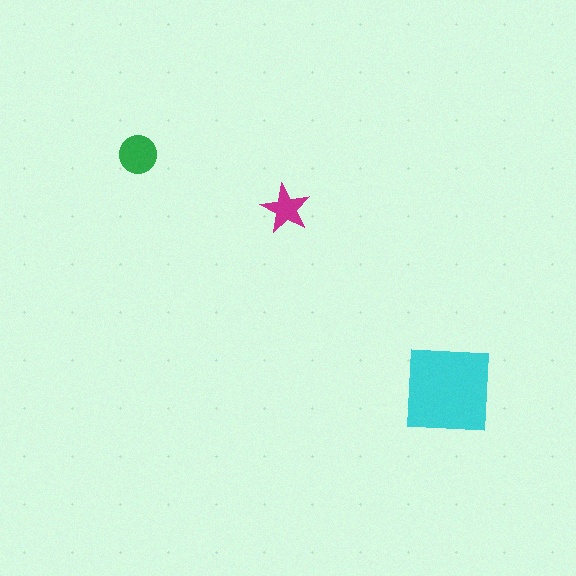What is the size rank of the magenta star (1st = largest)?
3rd.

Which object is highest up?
The green circle is topmost.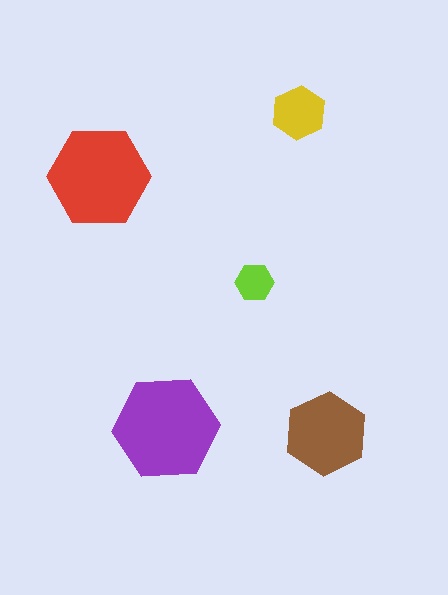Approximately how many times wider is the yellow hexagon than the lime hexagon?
About 1.5 times wider.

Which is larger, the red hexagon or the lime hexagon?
The red one.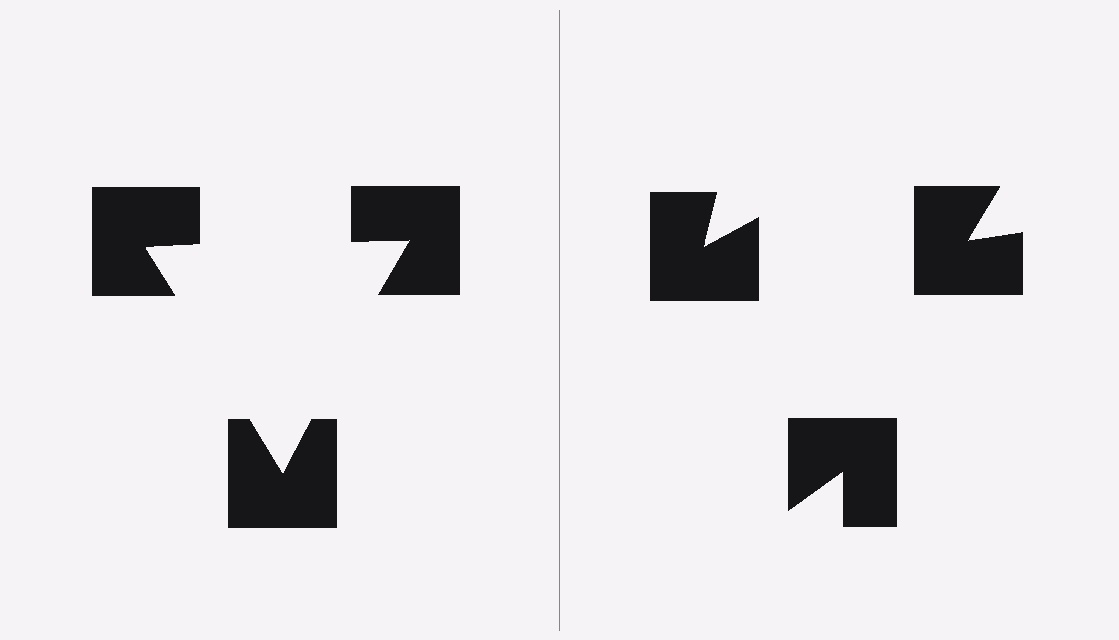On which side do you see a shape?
An illusory triangle appears on the left side. On the right side the wedge cuts are rotated, so no coherent shape forms.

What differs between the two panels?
The notched squares are positioned identically on both sides; only the wedge orientations differ. On the left they align to a triangle; on the right they are misaligned.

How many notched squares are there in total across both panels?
6 — 3 on each side.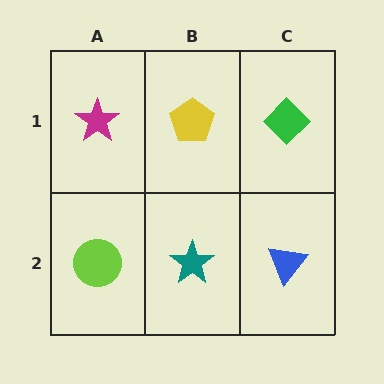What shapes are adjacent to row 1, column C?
A blue triangle (row 2, column C), a yellow pentagon (row 1, column B).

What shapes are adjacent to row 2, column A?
A magenta star (row 1, column A), a teal star (row 2, column B).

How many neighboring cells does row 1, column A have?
2.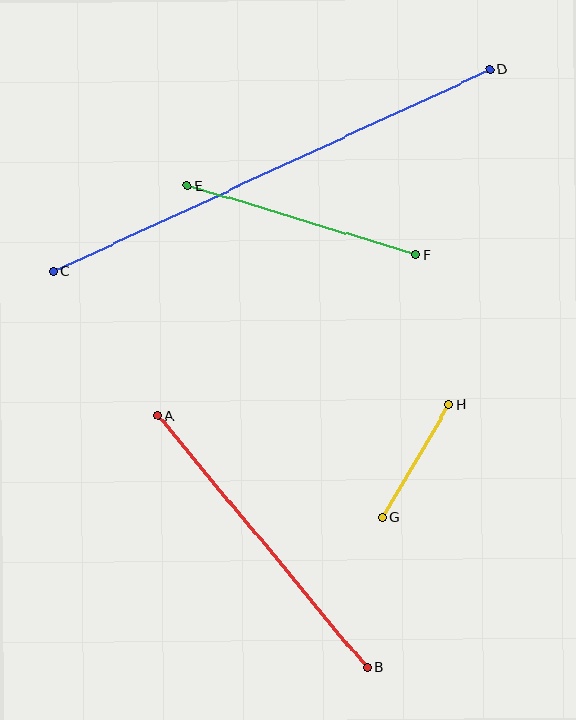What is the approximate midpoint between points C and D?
The midpoint is at approximately (271, 170) pixels.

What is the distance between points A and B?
The distance is approximately 327 pixels.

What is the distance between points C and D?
The distance is approximately 481 pixels.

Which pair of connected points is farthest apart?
Points C and D are farthest apart.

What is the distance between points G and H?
The distance is approximately 131 pixels.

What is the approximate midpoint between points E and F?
The midpoint is at approximately (301, 220) pixels.